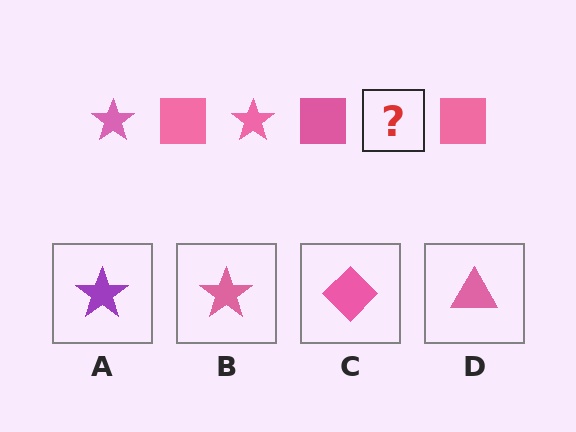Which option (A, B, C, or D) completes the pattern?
B.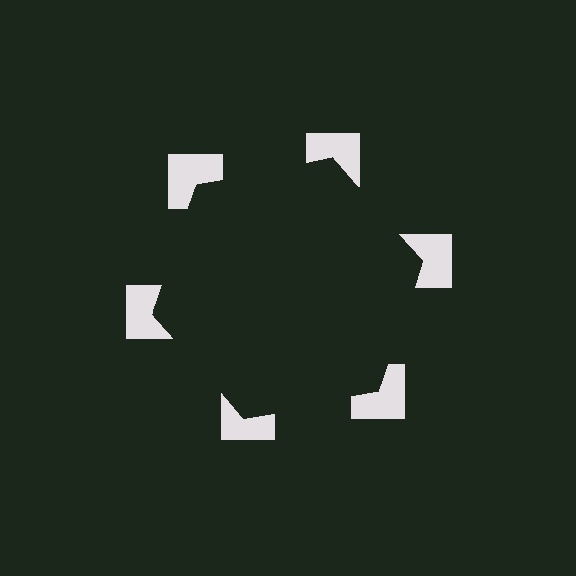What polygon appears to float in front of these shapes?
An illusory hexagon — its edges are inferred from the aligned wedge cuts in the notched squares, not physically drawn.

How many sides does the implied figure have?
6 sides.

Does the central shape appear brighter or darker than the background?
It typically appears slightly darker than the background, even though no actual brightness change is drawn.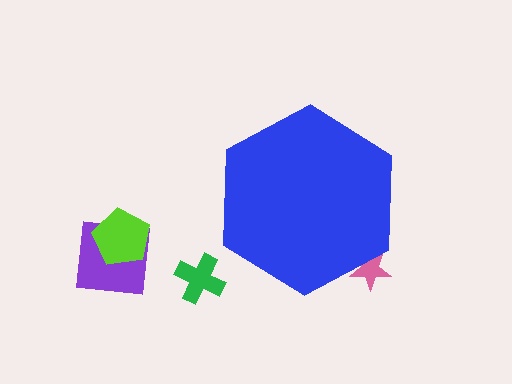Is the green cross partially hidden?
No, the green cross is fully visible.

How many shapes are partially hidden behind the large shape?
1 shape is partially hidden.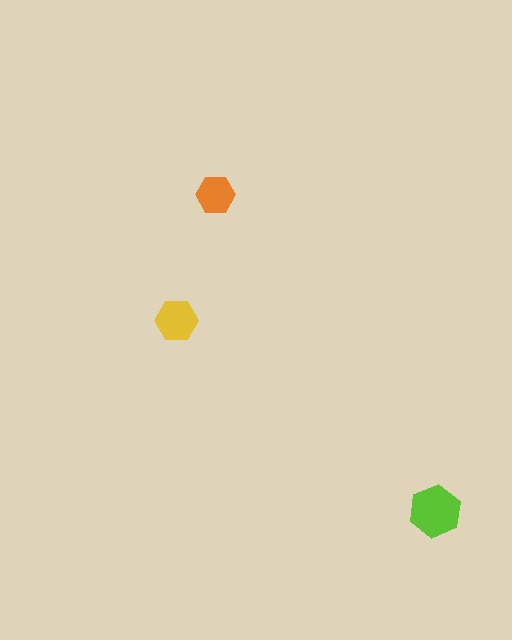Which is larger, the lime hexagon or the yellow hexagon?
The lime one.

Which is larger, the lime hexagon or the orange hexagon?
The lime one.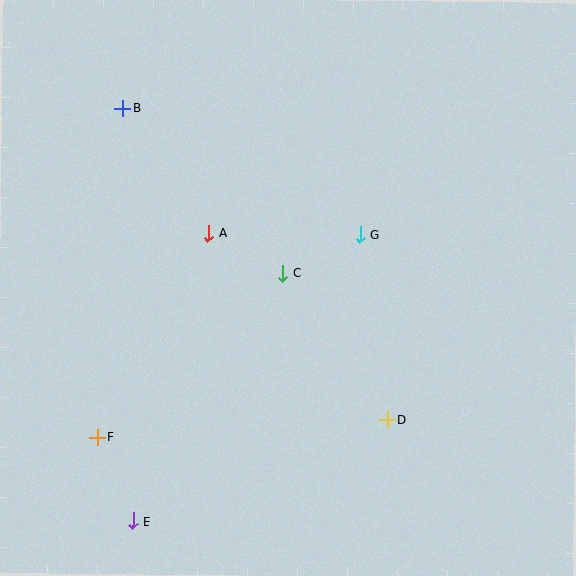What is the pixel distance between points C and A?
The distance between C and A is 85 pixels.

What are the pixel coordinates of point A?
Point A is at (208, 233).